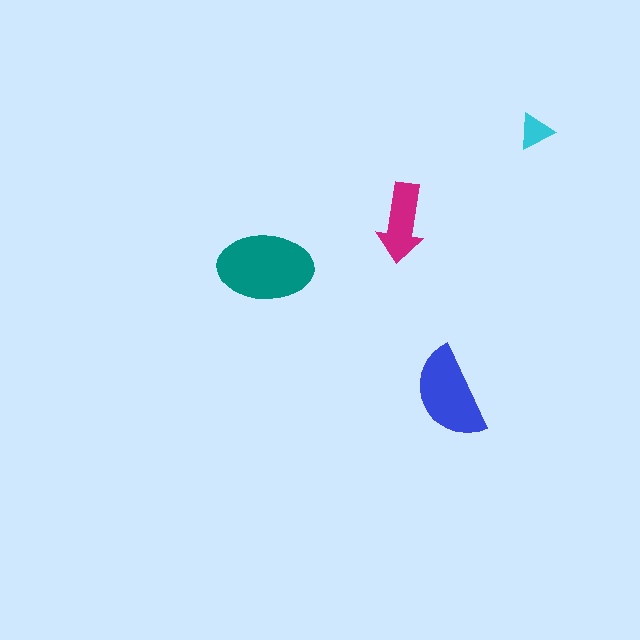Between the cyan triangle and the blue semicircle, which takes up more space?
The blue semicircle.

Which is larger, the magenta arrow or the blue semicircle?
The blue semicircle.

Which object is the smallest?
The cyan triangle.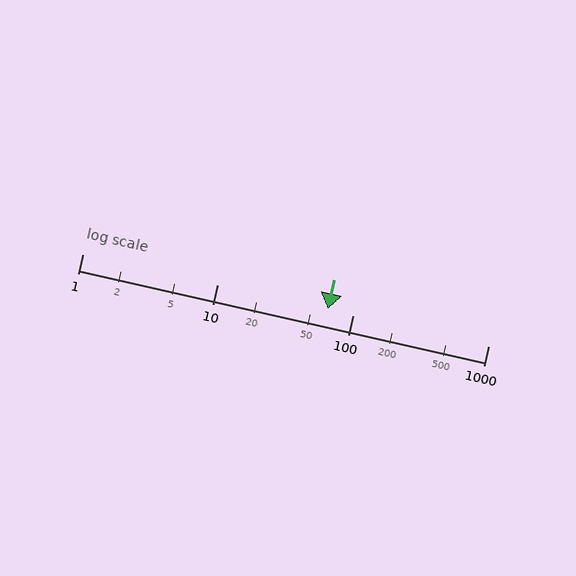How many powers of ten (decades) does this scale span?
The scale spans 3 decades, from 1 to 1000.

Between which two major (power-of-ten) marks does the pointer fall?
The pointer is between 10 and 100.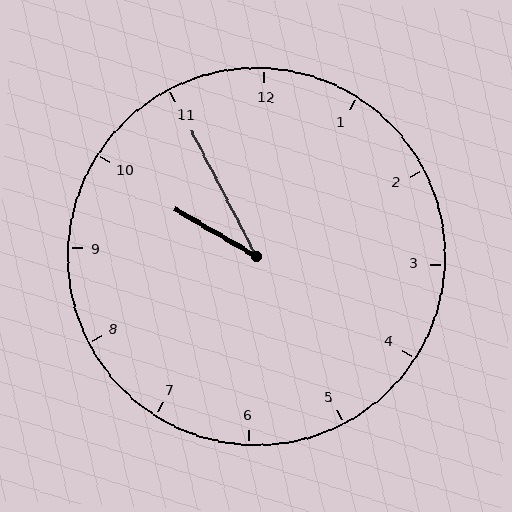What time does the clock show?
9:55.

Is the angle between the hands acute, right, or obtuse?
It is acute.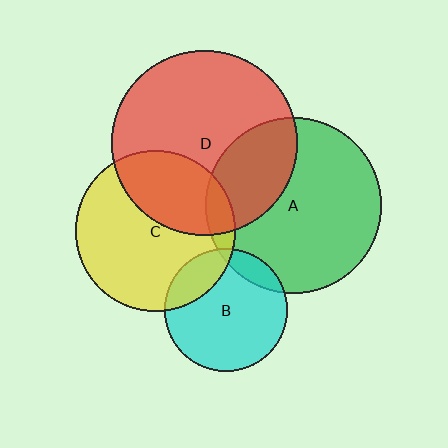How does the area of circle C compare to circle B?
Approximately 1.7 times.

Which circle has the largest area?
Circle D (red).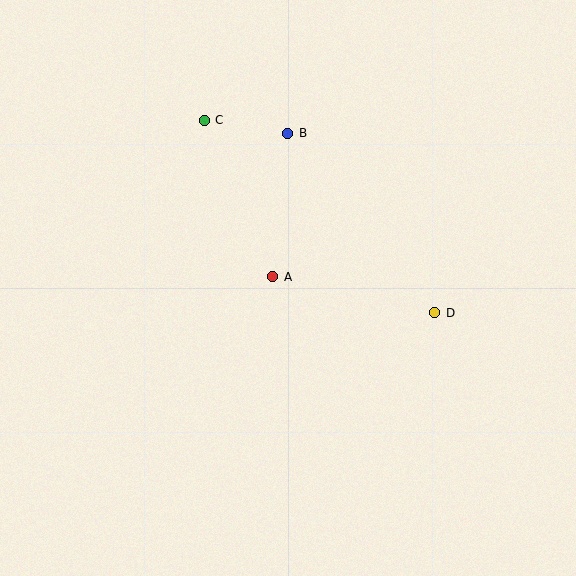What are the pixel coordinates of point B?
Point B is at (288, 133).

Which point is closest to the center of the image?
Point A at (273, 277) is closest to the center.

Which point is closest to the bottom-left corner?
Point A is closest to the bottom-left corner.